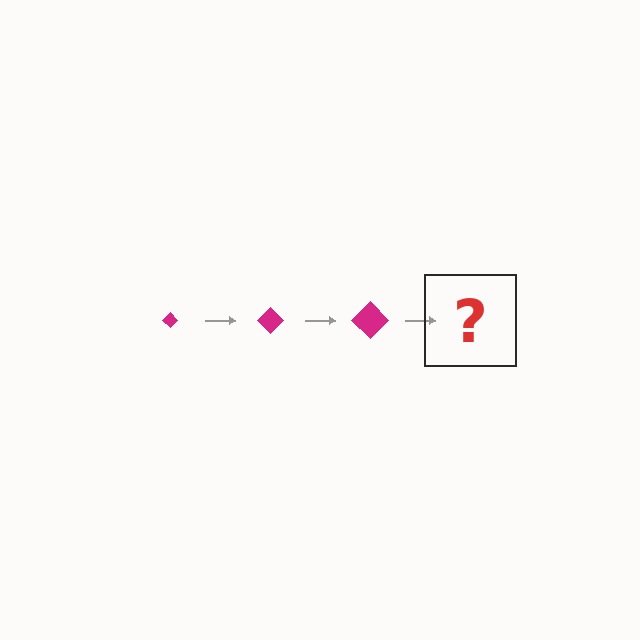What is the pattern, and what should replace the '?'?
The pattern is that the diamond gets progressively larger each step. The '?' should be a magenta diamond, larger than the previous one.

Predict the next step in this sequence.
The next step is a magenta diamond, larger than the previous one.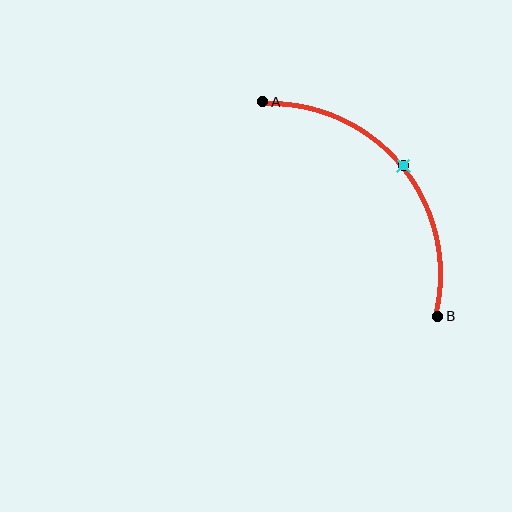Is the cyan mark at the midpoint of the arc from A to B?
Yes. The cyan mark lies on the arc at equal arc-length from both A and B — it is the arc midpoint.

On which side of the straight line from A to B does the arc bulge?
The arc bulges above and to the right of the straight line connecting A and B.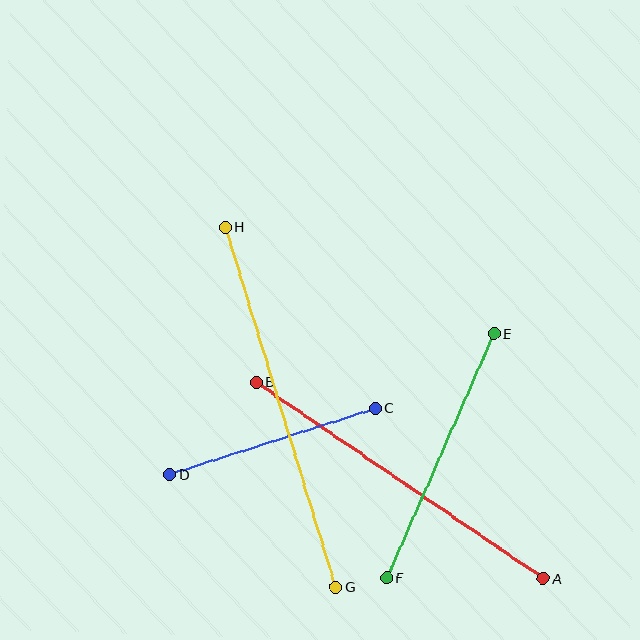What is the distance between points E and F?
The distance is approximately 266 pixels.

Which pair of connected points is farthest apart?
Points G and H are farthest apart.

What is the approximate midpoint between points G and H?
The midpoint is at approximately (281, 407) pixels.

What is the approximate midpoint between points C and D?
The midpoint is at approximately (272, 441) pixels.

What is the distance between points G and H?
The distance is approximately 376 pixels.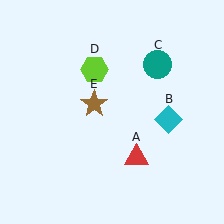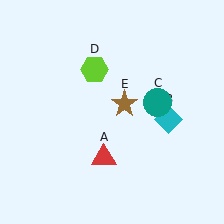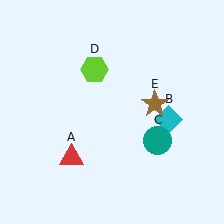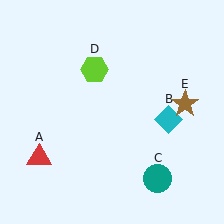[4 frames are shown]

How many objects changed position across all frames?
3 objects changed position: red triangle (object A), teal circle (object C), brown star (object E).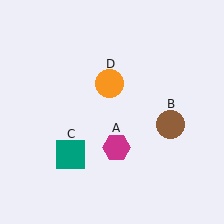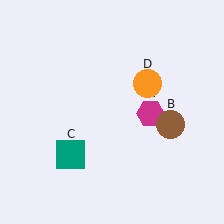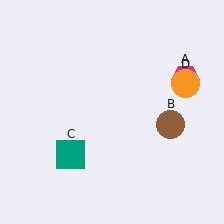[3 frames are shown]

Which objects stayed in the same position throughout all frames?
Brown circle (object B) and teal square (object C) remained stationary.